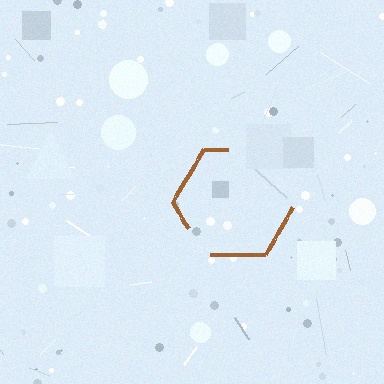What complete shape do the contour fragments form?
The contour fragments form a hexagon.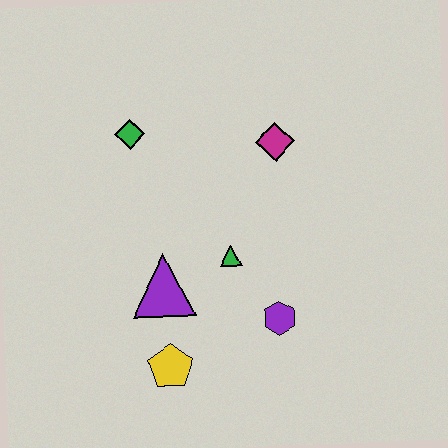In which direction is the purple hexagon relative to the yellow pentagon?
The purple hexagon is to the right of the yellow pentagon.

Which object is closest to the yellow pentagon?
The purple triangle is closest to the yellow pentagon.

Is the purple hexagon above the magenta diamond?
No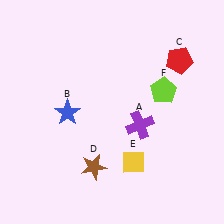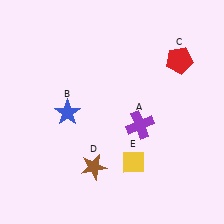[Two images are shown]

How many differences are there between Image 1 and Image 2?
There is 1 difference between the two images.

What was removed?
The lime pentagon (F) was removed in Image 2.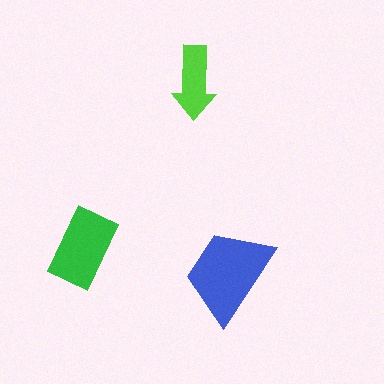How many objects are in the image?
There are 3 objects in the image.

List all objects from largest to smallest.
The blue trapezoid, the green rectangle, the lime arrow.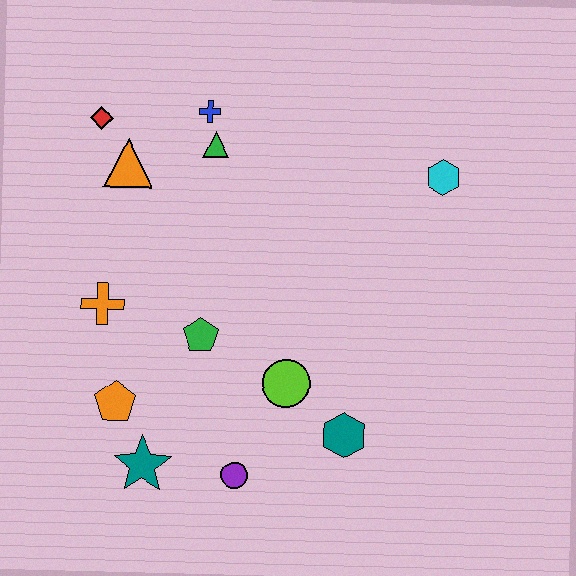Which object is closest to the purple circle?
The teal star is closest to the purple circle.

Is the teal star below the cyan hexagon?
Yes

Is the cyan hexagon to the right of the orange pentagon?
Yes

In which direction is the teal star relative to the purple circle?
The teal star is to the left of the purple circle.